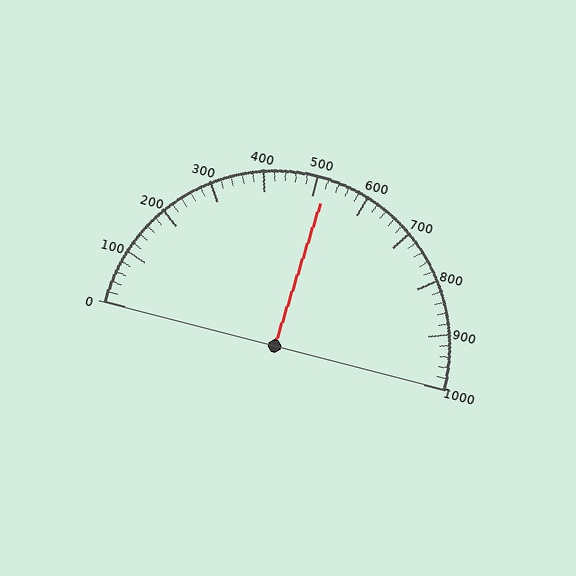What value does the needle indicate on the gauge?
The needle indicates approximately 520.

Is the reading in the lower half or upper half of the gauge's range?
The reading is in the upper half of the range (0 to 1000).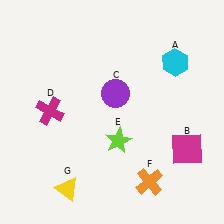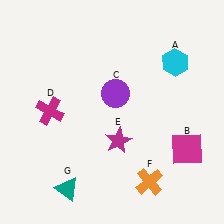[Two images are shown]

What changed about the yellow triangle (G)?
In Image 1, G is yellow. In Image 2, it changed to teal.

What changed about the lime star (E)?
In Image 1, E is lime. In Image 2, it changed to magenta.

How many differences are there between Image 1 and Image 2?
There are 2 differences between the two images.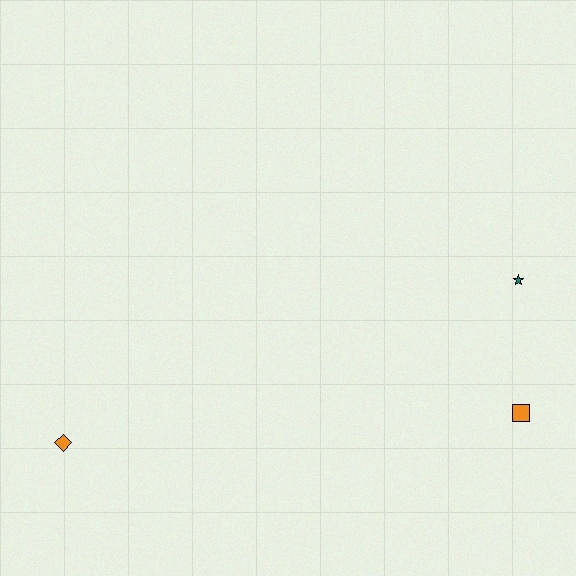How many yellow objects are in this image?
There are no yellow objects.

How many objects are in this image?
There are 3 objects.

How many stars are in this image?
There is 1 star.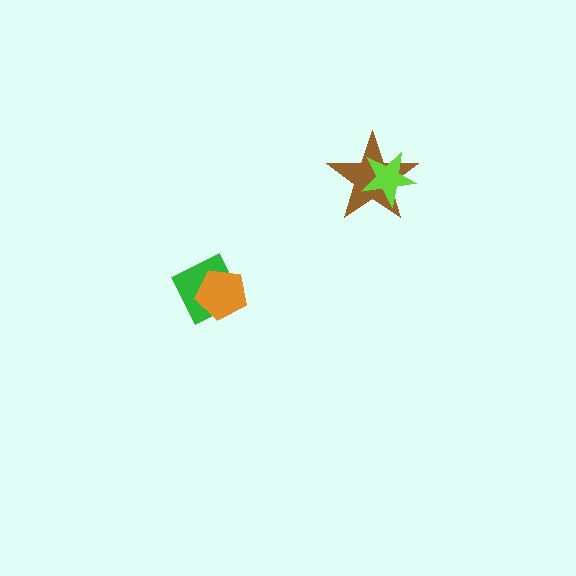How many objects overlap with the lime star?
1 object overlaps with the lime star.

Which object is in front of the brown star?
The lime star is in front of the brown star.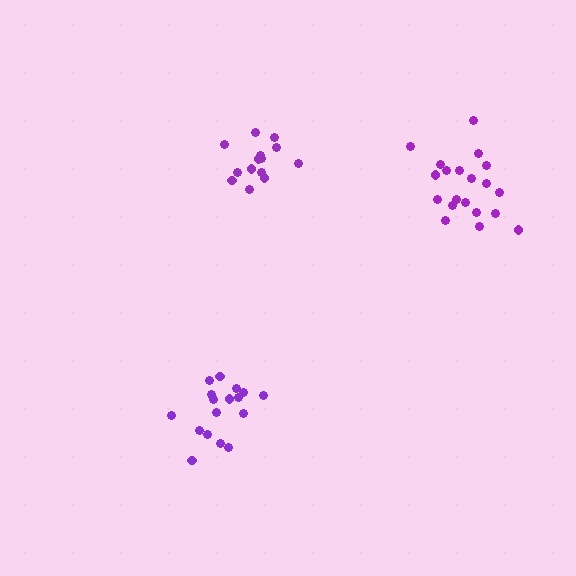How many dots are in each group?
Group 1: 17 dots, Group 2: 14 dots, Group 3: 20 dots (51 total).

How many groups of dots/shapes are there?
There are 3 groups.